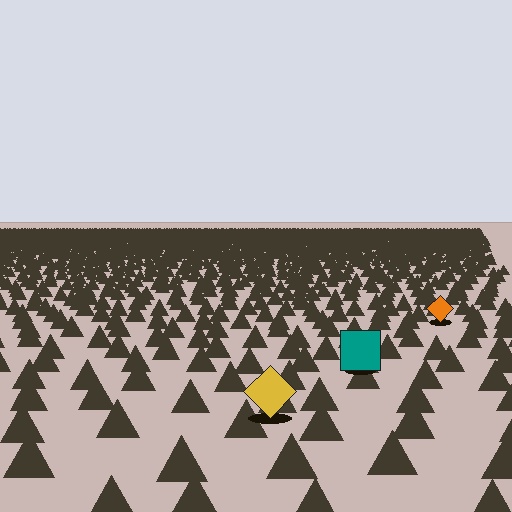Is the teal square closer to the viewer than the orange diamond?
Yes. The teal square is closer — you can tell from the texture gradient: the ground texture is coarser near it.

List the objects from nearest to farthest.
From nearest to farthest: the yellow diamond, the teal square, the orange diamond.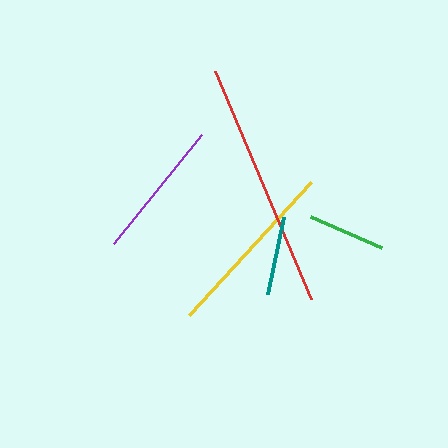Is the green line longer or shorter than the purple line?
The purple line is longer than the green line.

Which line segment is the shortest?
The green line is the shortest at approximately 77 pixels.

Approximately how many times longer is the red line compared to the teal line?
The red line is approximately 3.1 times the length of the teal line.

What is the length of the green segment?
The green segment is approximately 77 pixels long.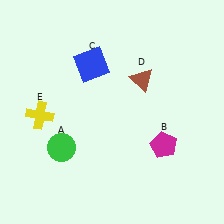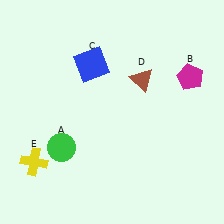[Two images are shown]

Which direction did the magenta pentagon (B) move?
The magenta pentagon (B) moved up.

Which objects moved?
The objects that moved are: the magenta pentagon (B), the yellow cross (E).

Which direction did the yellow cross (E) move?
The yellow cross (E) moved down.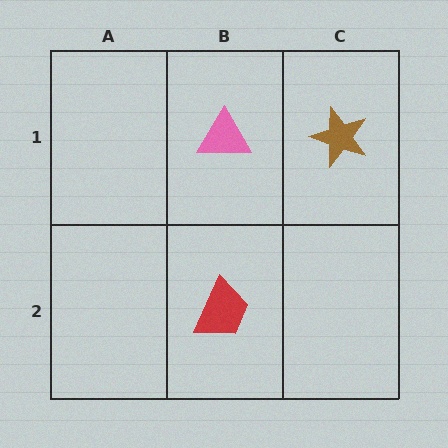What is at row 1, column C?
A brown star.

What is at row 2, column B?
A red trapezoid.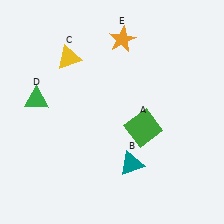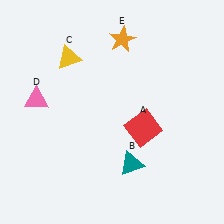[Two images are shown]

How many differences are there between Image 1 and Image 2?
There are 2 differences between the two images.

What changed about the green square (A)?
In Image 1, A is green. In Image 2, it changed to red.